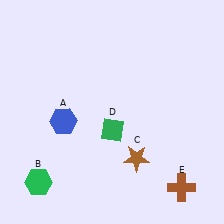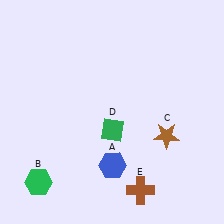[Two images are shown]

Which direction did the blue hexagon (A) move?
The blue hexagon (A) moved right.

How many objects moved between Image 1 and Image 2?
3 objects moved between the two images.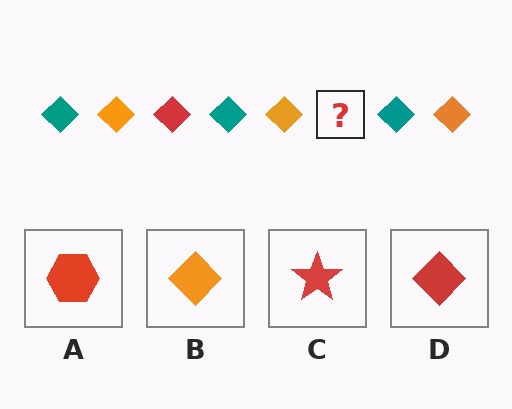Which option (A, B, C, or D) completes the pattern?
D.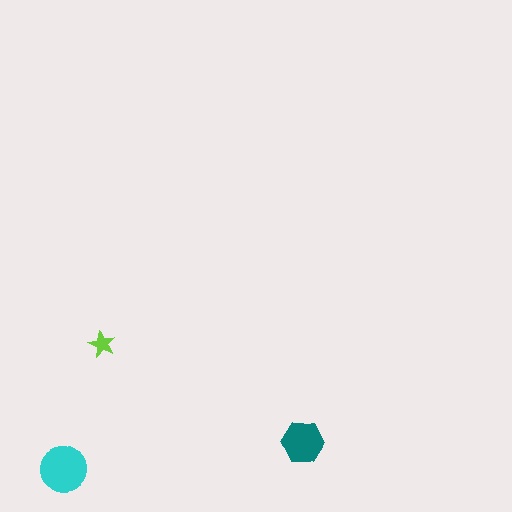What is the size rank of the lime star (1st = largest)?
3rd.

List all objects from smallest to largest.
The lime star, the teal hexagon, the cyan circle.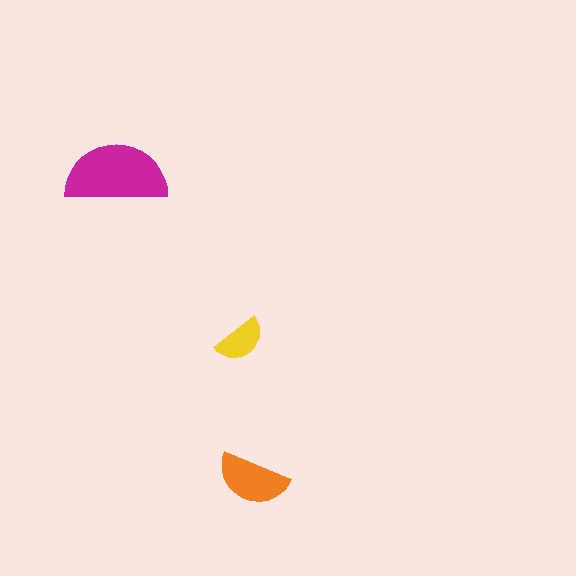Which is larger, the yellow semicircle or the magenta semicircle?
The magenta one.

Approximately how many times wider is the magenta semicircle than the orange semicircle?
About 1.5 times wider.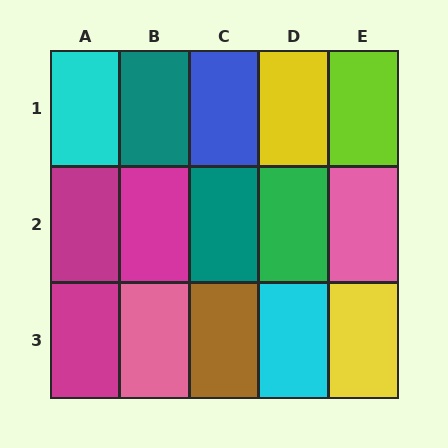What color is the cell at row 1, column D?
Yellow.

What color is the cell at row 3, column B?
Pink.